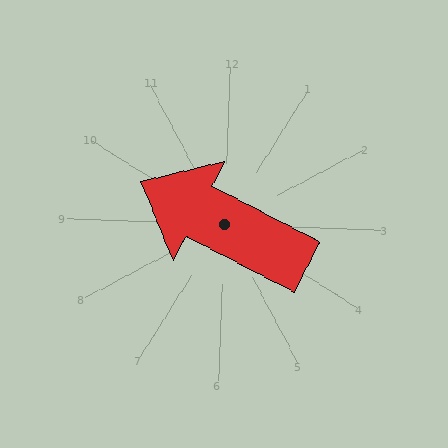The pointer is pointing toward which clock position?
Roughly 10 o'clock.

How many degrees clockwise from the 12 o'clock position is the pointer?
Approximately 295 degrees.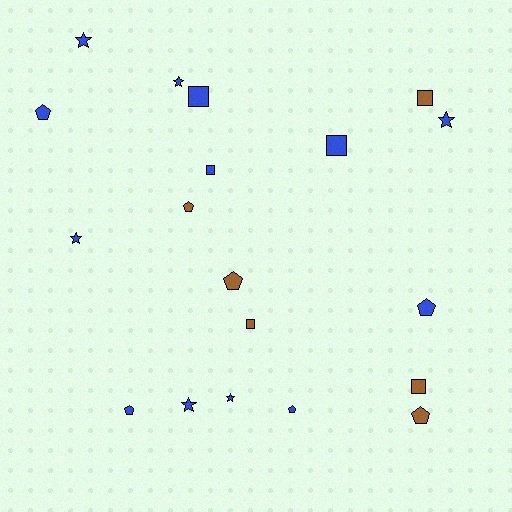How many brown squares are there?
There are 3 brown squares.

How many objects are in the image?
There are 19 objects.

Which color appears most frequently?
Blue, with 13 objects.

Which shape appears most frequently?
Pentagon, with 7 objects.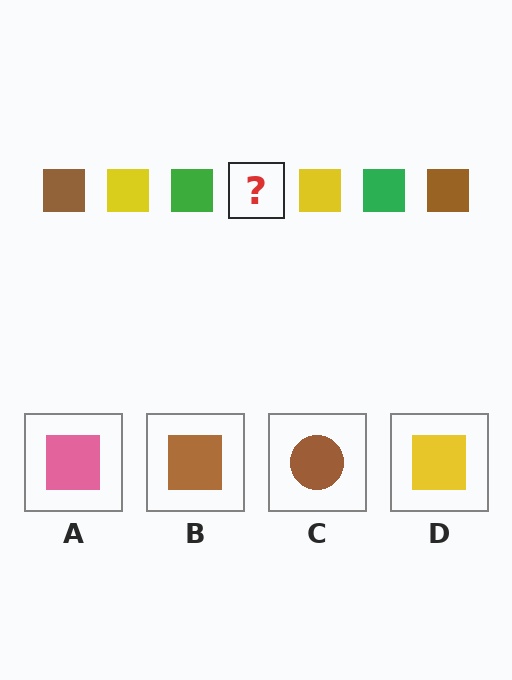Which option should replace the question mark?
Option B.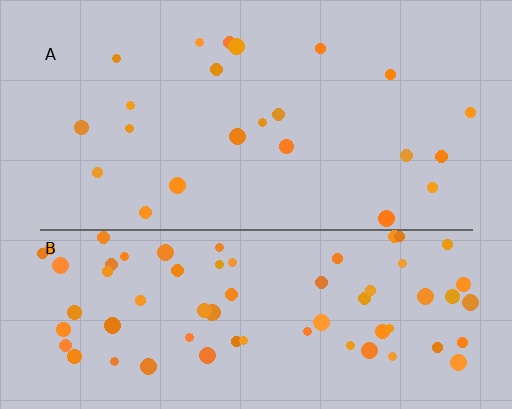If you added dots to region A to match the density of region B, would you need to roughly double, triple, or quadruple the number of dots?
Approximately triple.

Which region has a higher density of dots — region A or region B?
B (the bottom).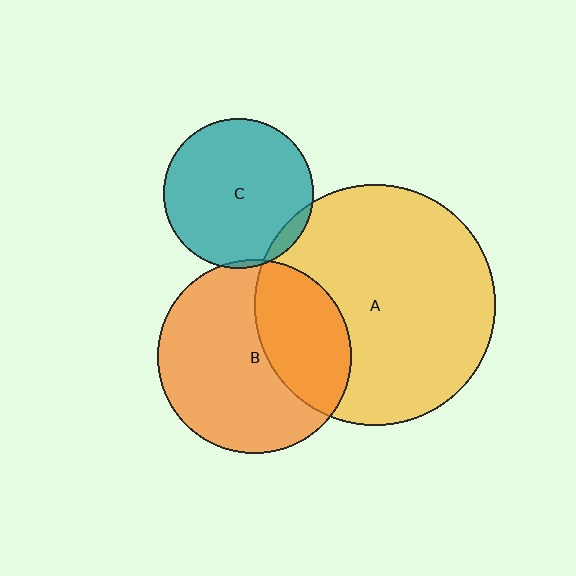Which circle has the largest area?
Circle A (yellow).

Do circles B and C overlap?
Yes.